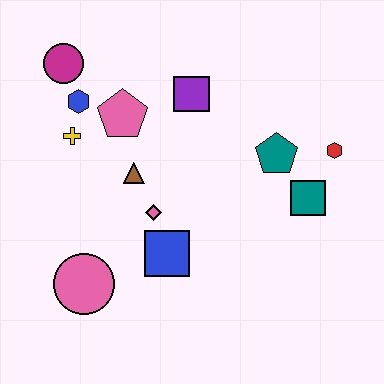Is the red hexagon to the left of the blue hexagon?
No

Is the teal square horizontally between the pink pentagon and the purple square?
No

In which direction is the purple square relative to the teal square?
The purple square is to the left of the teal square.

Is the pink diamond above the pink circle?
Yes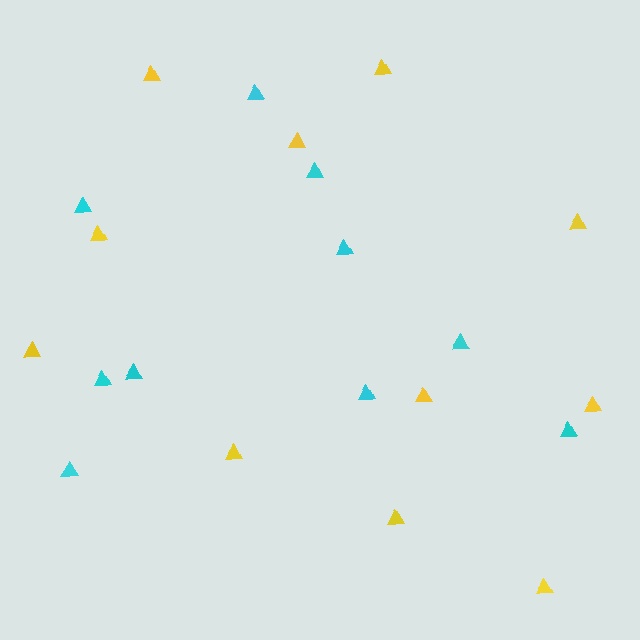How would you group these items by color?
There are 2 groups: one group of cyan triangles (10) and one group of yellow triangles (11).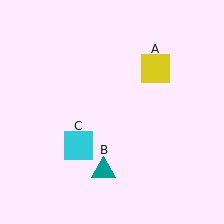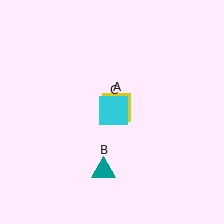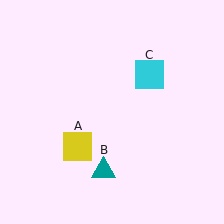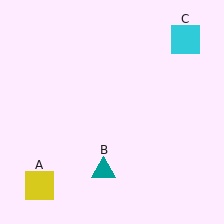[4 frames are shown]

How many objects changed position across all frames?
2 objects changed position: yellow square (object A), cyan square (object C).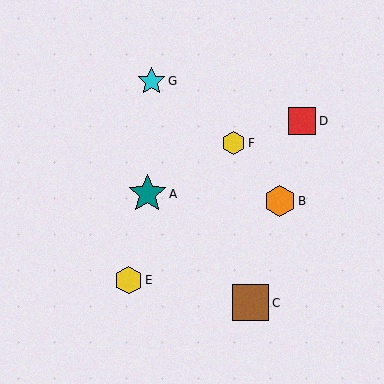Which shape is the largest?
The teal star (labeled A) is the largest.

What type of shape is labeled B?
Shape B is an orange hexagon.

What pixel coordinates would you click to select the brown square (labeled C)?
Click at (250, 303) to select the brown square C.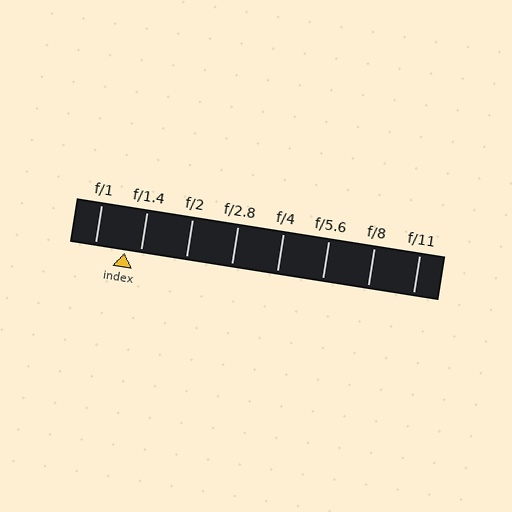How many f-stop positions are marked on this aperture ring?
There are 8 f-stop positions marked.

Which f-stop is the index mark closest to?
The index mark is closest to f/1.4.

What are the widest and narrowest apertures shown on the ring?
The widest aperture shown is f/1 and the narrowest is f/11.